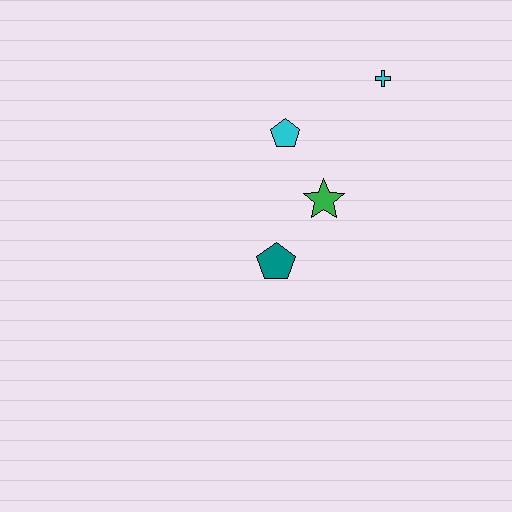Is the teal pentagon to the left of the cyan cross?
Yes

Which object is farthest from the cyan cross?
The teal pentagon is farthest from the cyan cross.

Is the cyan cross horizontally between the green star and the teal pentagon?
No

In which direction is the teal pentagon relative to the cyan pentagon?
The teal pentagon is below the cyan pentagon.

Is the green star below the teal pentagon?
No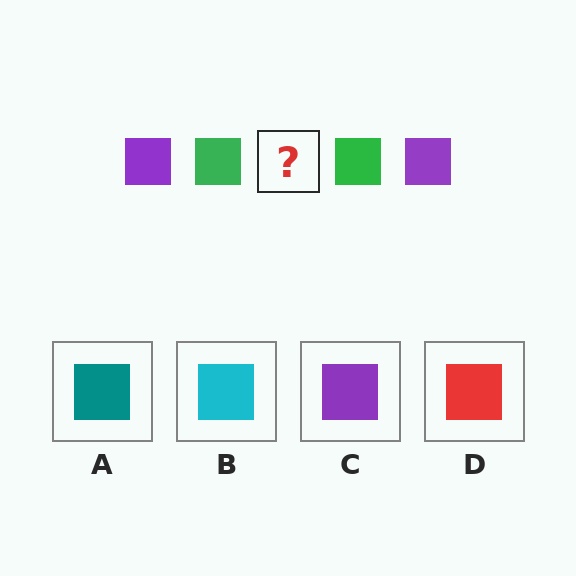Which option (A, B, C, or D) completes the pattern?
C.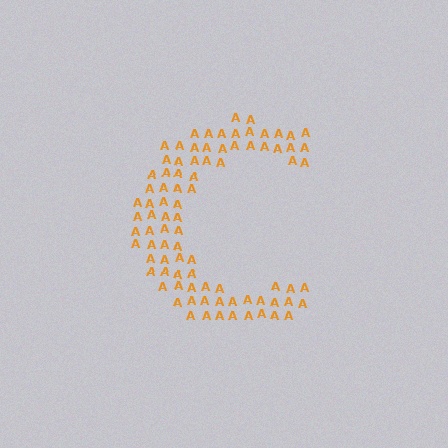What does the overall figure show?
The overall figure shows the letter C.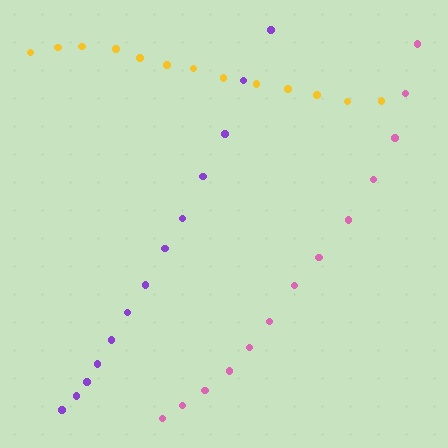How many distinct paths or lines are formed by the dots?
There are 3 distinct paths.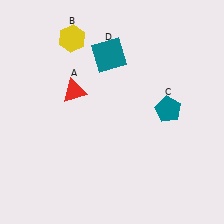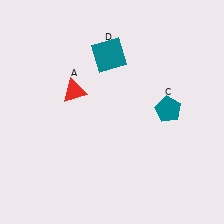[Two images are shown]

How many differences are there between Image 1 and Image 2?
There is 1 difference between the two images.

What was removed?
The yellow hexagon (B) was removed in Image 2.